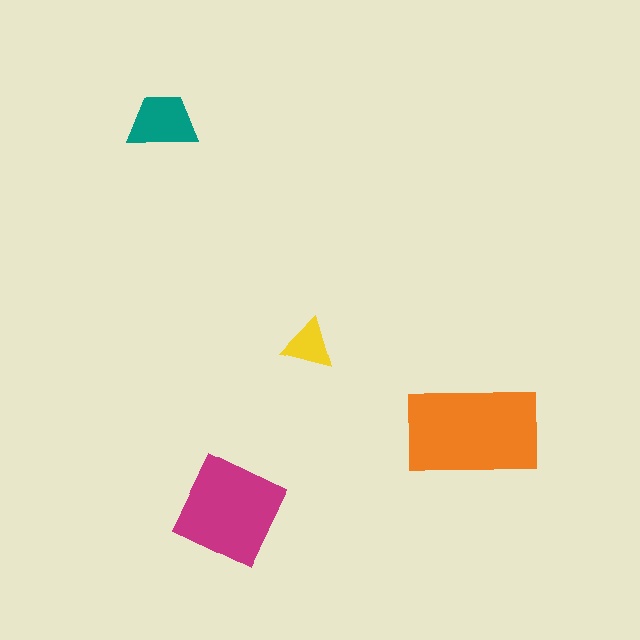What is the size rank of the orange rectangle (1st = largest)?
1st.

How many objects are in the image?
There are 4 objects in the image.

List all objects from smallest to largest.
The yellow triangle, the teal trapezoid, the magenta diamond, the orange rectangle.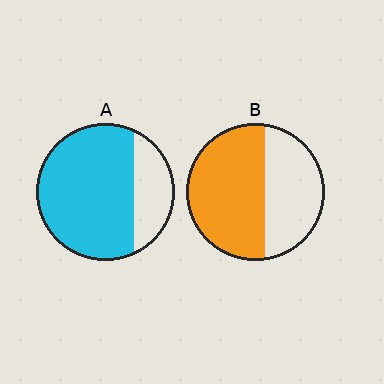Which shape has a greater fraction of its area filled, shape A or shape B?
Shape A.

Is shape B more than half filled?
Yes.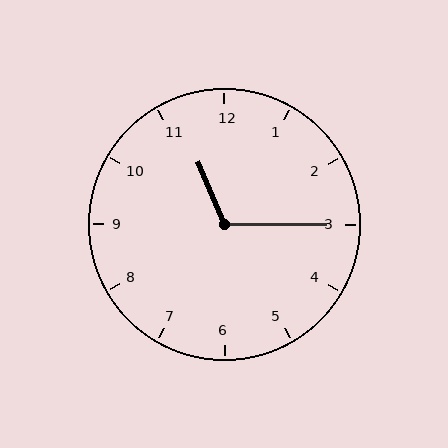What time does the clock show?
11:15.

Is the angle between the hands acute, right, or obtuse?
It is obtuse.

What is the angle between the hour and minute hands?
Approximately 112 degrees.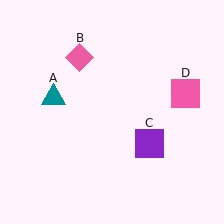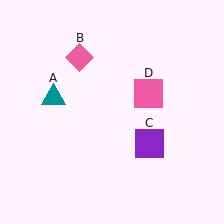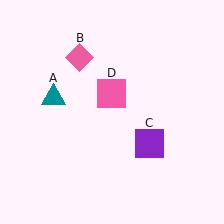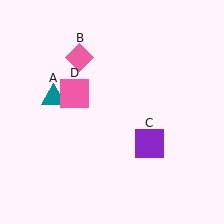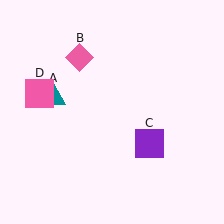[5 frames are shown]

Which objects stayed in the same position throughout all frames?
Teal triangle (object A) and pink diamond (object B) and purple square (object C) remained stationary.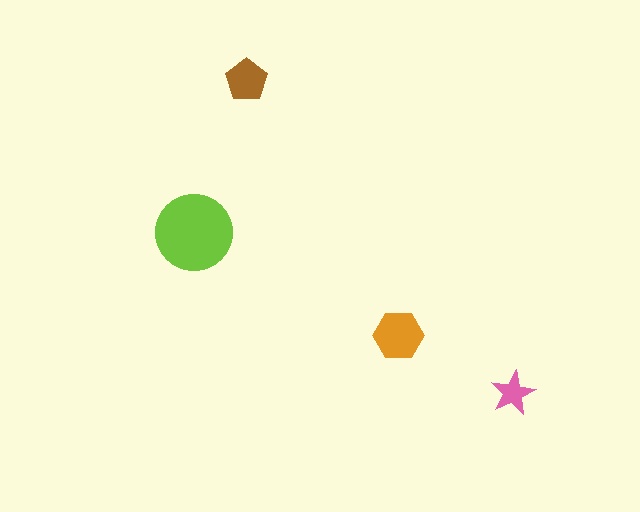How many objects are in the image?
There are 4 objects in the image.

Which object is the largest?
The lime circle.